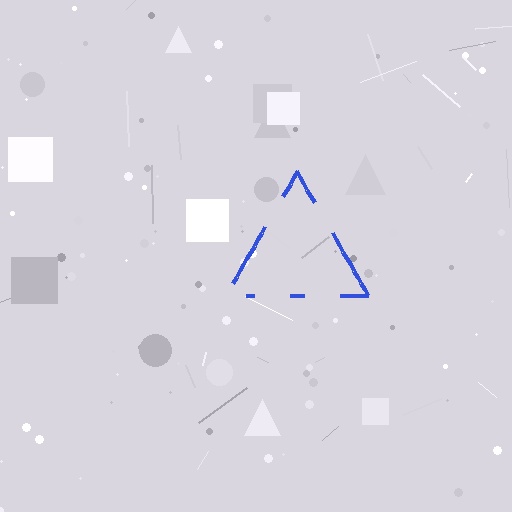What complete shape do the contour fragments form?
The contour fragments form a triangle.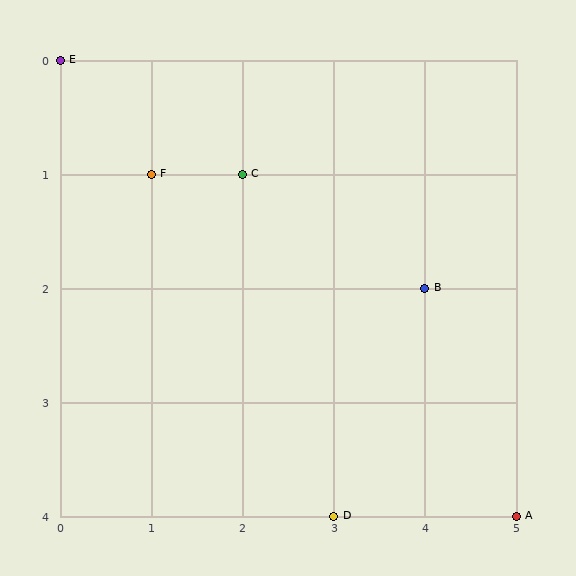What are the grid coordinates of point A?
Point A is at grid coordinates (5, 4).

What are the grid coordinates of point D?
Point D is at grid coordinates (3, 4).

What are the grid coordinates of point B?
Point B is at grid coordinates (4, 2).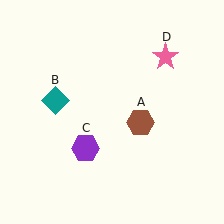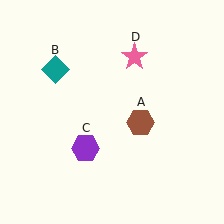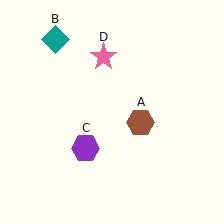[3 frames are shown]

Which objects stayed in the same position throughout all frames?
Brown hexagon (object A) and purple hexagon (object C) remained stationary.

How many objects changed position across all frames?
2 objects changed position: teal diamond (object B), pink star (object D).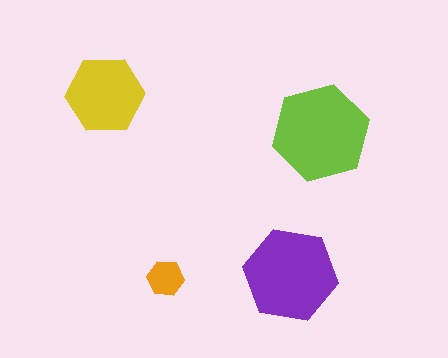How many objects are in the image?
There are 4 objects in the image.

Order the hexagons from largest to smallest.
the lime one, the purple one, the yellow one, the orange one.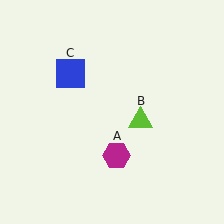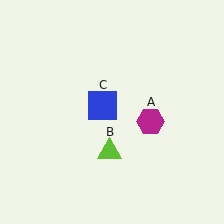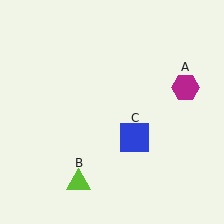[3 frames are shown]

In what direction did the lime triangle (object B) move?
The lime triangle (object B) moved down and to the left.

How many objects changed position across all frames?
3 objects changed position: magenta hexagon (object A), lime triangle (object B), blue square (object C).